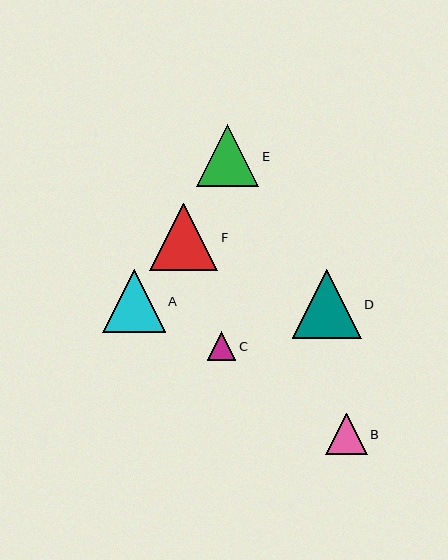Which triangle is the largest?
Triangle D is the largest with a size of approximately 69 pixels.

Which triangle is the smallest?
Triangle C is the smallest with a size of approximately 28 pixels.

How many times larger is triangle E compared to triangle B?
Triangle E is approximately 1.5 times the size of triangle B.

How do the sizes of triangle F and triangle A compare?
Triangle F and triangle A are approximately the same size.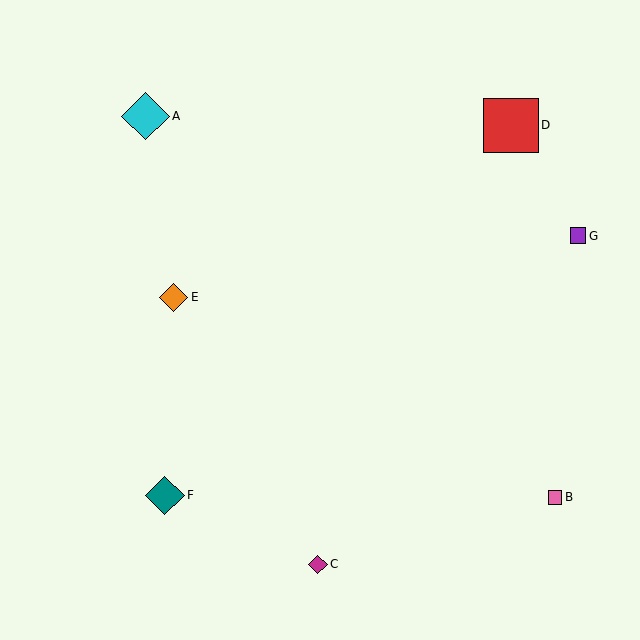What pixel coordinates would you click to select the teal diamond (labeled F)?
Click at (165, 495) to select the teal diamond F.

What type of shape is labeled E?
Shape E is an orange diamond.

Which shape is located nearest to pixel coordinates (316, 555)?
The magenta diamond (labeled C) at (318, 564) is nearest to that location.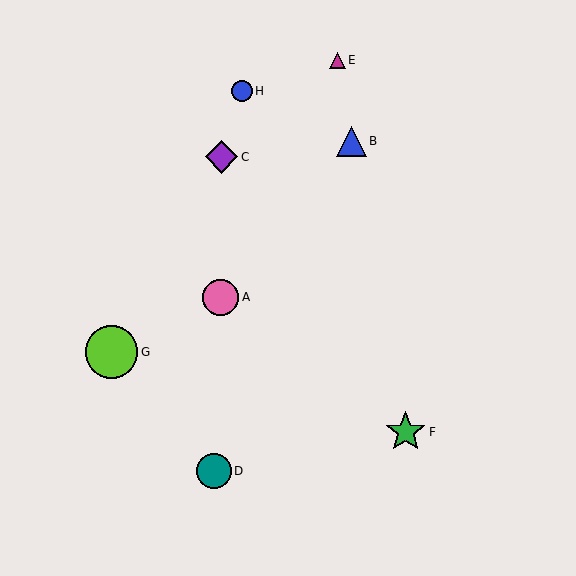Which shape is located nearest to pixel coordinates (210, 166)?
The purple diamond (labeled C) at (221, 157) is nearest to that location.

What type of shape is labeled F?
Shape F is a green star.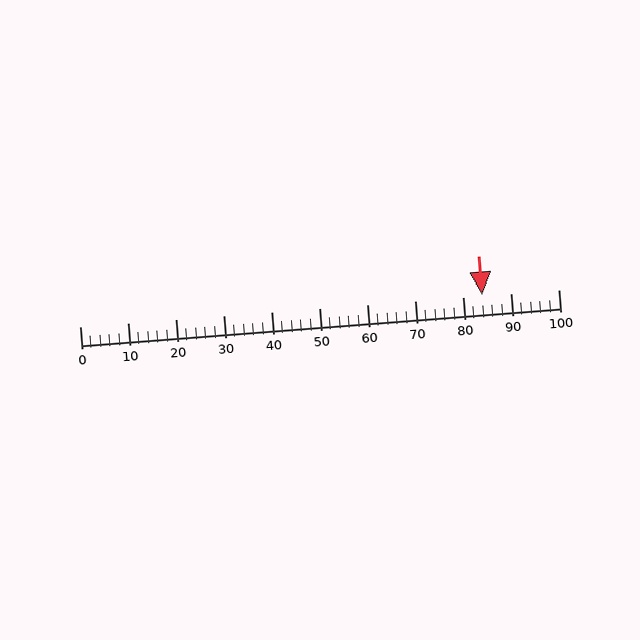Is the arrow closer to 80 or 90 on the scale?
The arrow is closer to 80.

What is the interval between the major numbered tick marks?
The major tick marks are spaced 10 units apart.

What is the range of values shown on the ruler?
The ruler shows values from 0 to 100.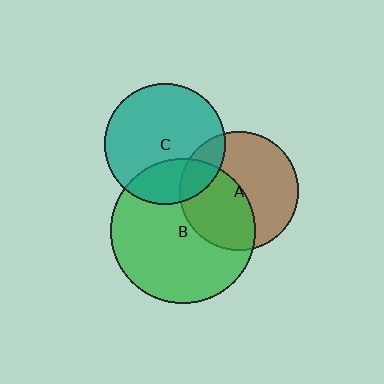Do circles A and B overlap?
Yes.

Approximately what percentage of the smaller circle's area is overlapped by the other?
Approximately 45%.